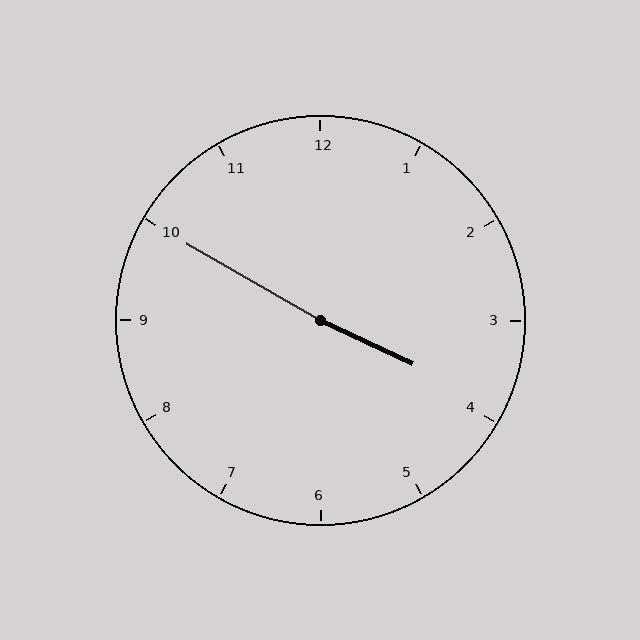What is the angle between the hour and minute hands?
Approximately 175 degrees.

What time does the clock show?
3:50.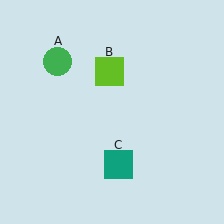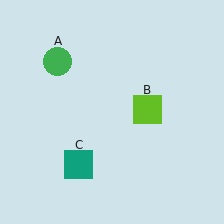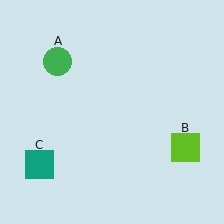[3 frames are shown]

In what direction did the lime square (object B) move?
The lime square (object B) moved down and to the right.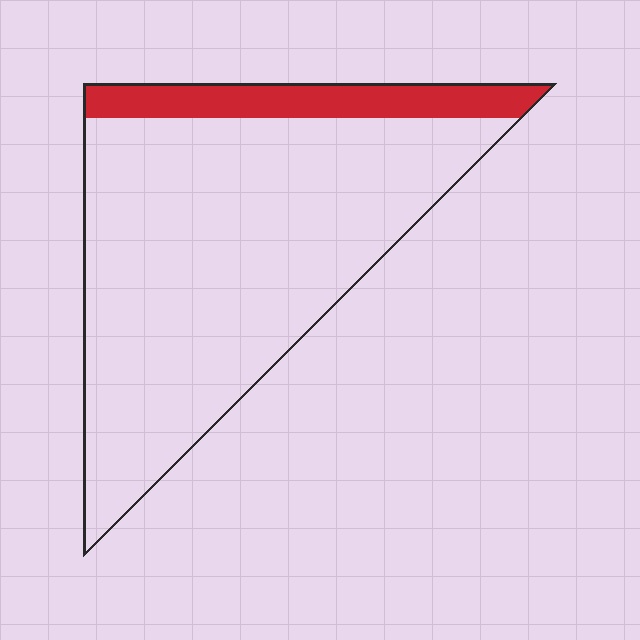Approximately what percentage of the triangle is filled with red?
Approximately 15%.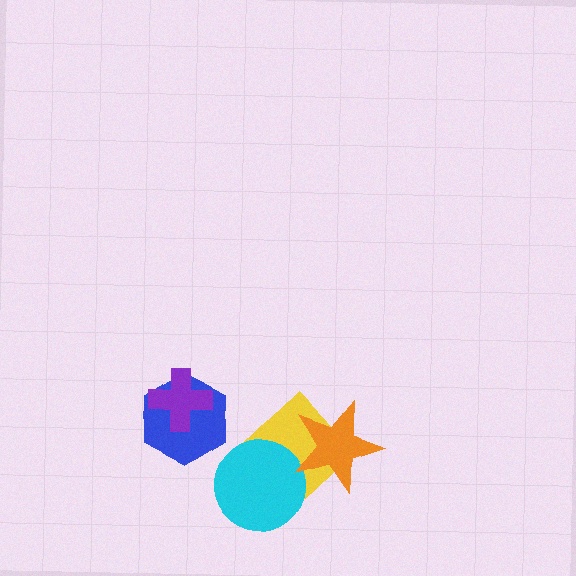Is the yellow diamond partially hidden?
Yes, it is partially covered by another shape.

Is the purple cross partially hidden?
No, no other shape covers it.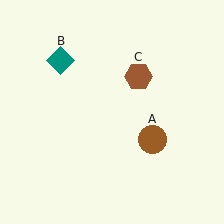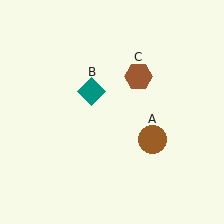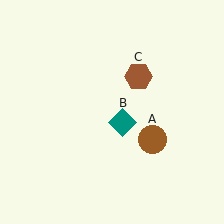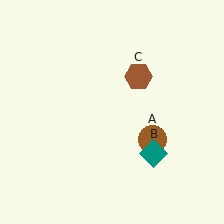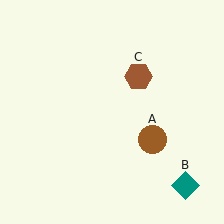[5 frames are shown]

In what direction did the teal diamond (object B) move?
The teal diamond (object B) moved down and to the right.